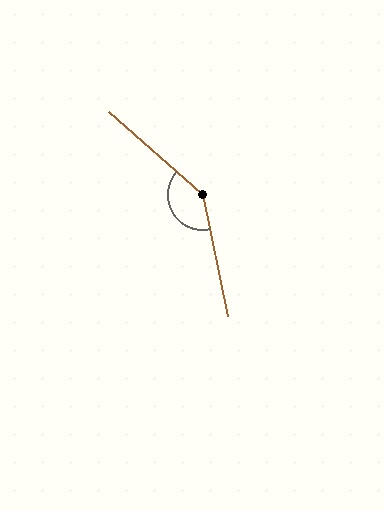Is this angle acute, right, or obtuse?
It is obtuse.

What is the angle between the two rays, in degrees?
Approximately 143 degrees.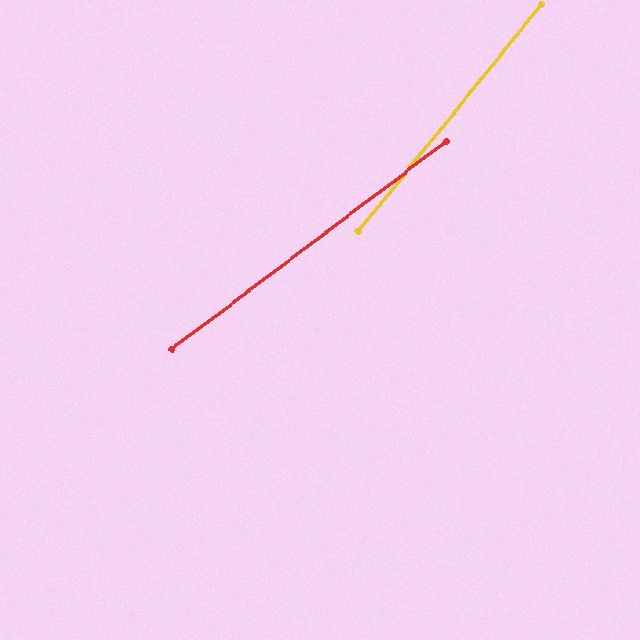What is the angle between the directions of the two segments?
Approximately 14 degrees.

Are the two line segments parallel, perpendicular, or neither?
Neither parallel nor perpendicular — they differ by about 14°.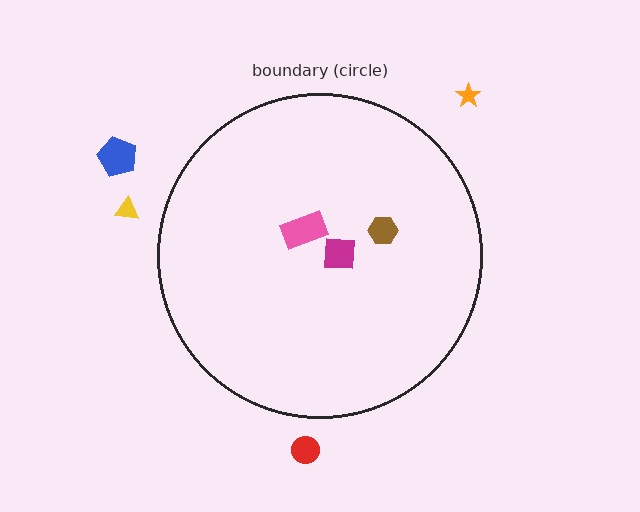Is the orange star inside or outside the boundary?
Outside.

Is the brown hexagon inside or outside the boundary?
Inside.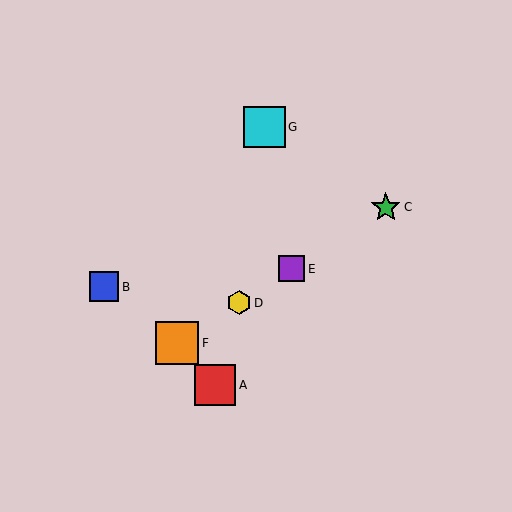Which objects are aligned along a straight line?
Objects C, D, E, F are aligned along a straight line.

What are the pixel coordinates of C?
Object C is at (386, 207).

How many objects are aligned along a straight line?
4 objects (C, D, E, F) are aligned along a straight line.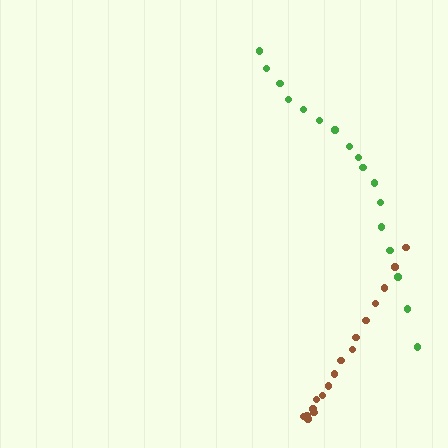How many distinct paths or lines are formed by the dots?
There are 2 distinct paths.